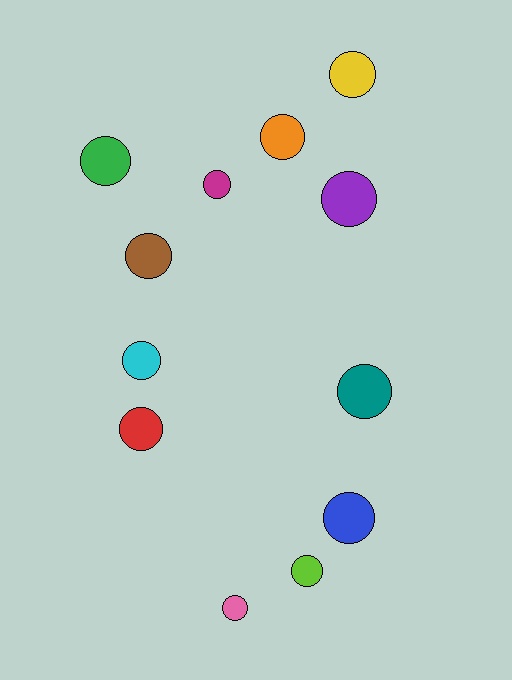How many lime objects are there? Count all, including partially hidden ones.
There is 1 lime object.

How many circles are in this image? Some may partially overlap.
There are 12 circles.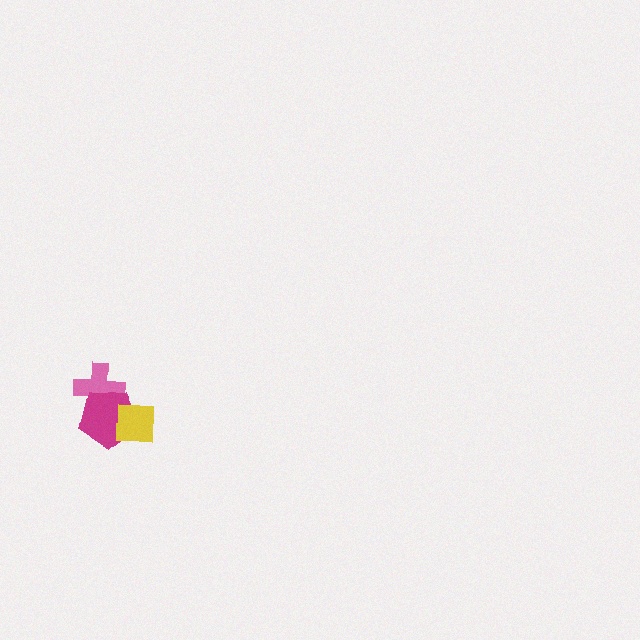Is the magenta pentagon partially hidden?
Yes, it is partially covered by another shape.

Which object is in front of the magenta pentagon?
The yellow square is in front of the magenta pentagon.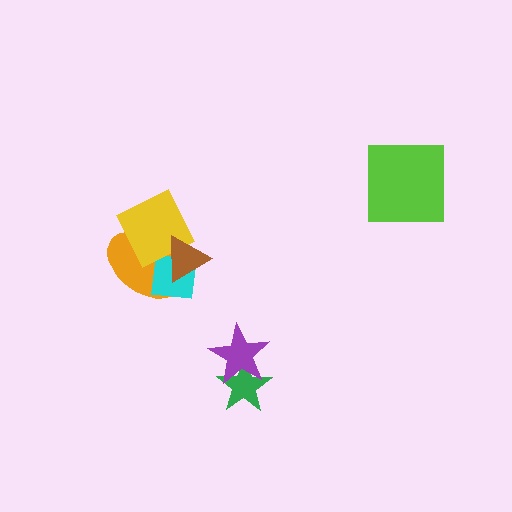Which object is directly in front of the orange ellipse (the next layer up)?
The cyan square is directly in front of the orange ellipse.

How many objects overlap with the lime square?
0 objects overlap with the lime square.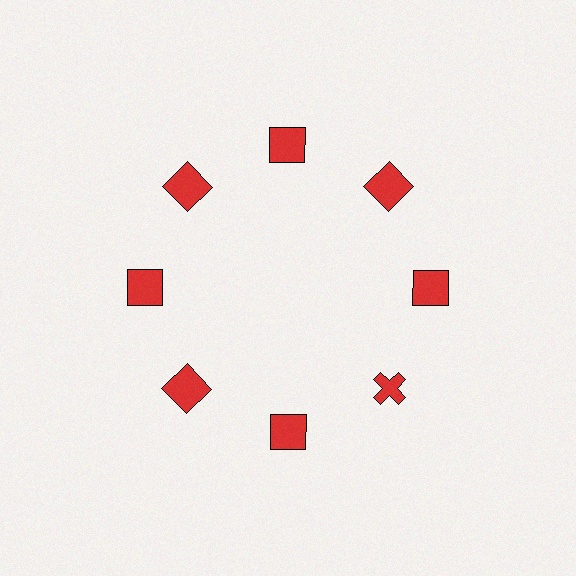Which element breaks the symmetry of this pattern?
The red cross at roughly the 4 o'clock position breaks the symmetry. All other shapes are red squares.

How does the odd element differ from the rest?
It has a different shape: cross instead of square.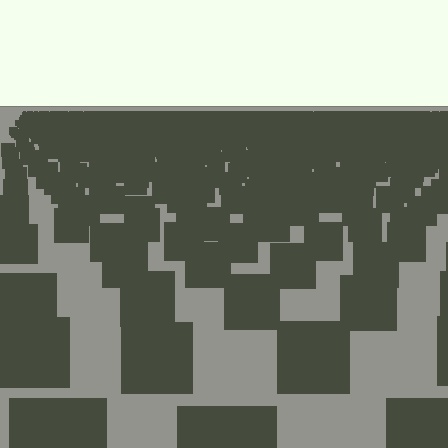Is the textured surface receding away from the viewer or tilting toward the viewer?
The surface is receding away from the viewer. Texture elements get smaller and denser toward the top.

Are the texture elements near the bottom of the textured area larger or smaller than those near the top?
Larger. Near the bottom, elements are closer to the viewer and appear at a bigger on-screen size.